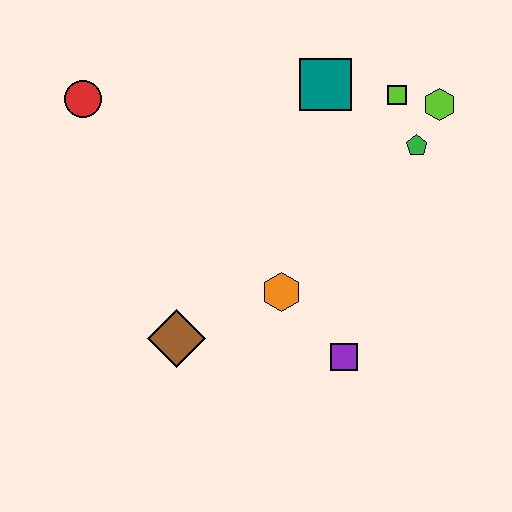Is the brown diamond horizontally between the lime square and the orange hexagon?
No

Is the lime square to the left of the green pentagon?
Yes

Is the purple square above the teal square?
No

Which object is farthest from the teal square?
The brown diamond is farthest from the teal square.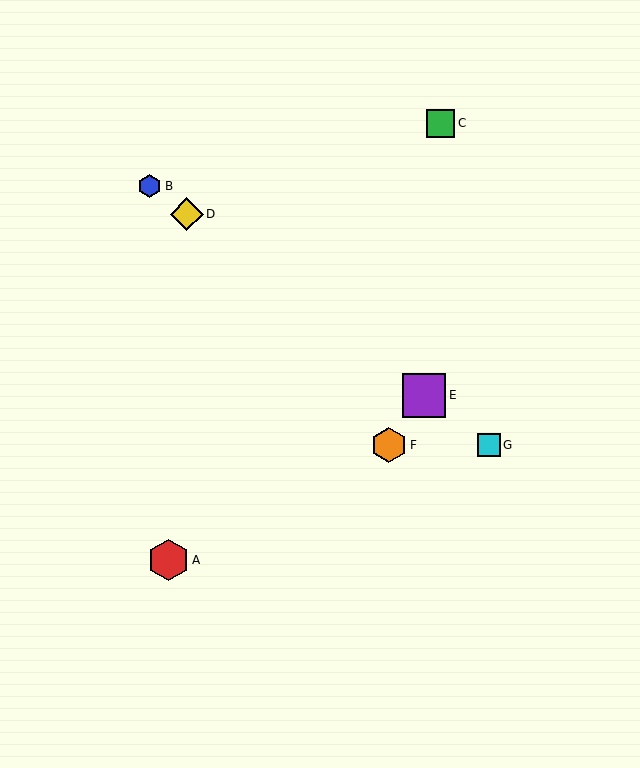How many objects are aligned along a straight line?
4 objects (B, D, E, G) are aligned along a straight line.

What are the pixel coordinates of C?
Object C is at (441, 123).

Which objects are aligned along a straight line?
Objects B, D, E, G are aligned along a straight line.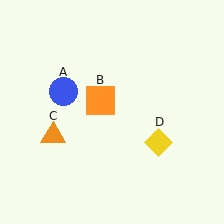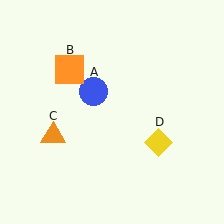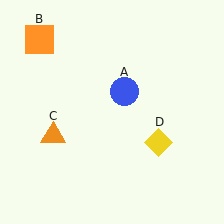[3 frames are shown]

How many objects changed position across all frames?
2 objects changed position: blue circle (object A), orange square (object B).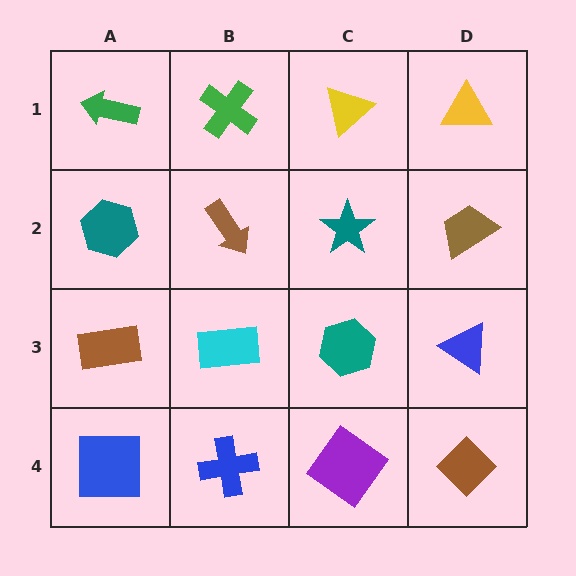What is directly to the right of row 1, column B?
A yellow triangle.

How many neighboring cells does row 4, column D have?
2.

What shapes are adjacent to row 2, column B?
A green cross (row 1, column B), a cyan rectangle (row 3, column B), a teal hexagon (row 2, column A), a teal star (row 2, column C).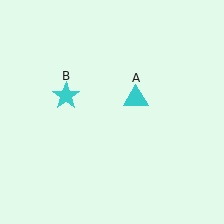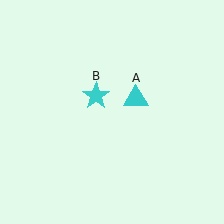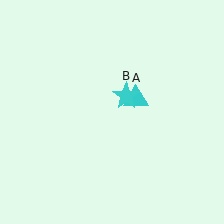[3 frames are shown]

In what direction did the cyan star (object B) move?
The cyan star (object B) moved right.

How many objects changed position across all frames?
1 object changed position: cyan star (object B).